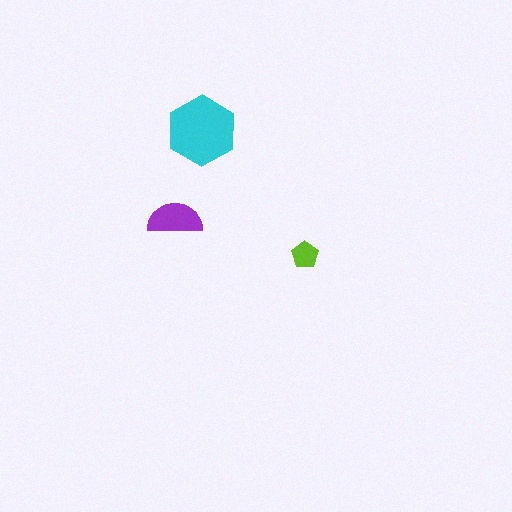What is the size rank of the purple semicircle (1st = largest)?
2nd.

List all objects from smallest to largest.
The lime pentagon, the purple semicircle, the cyan hexagon.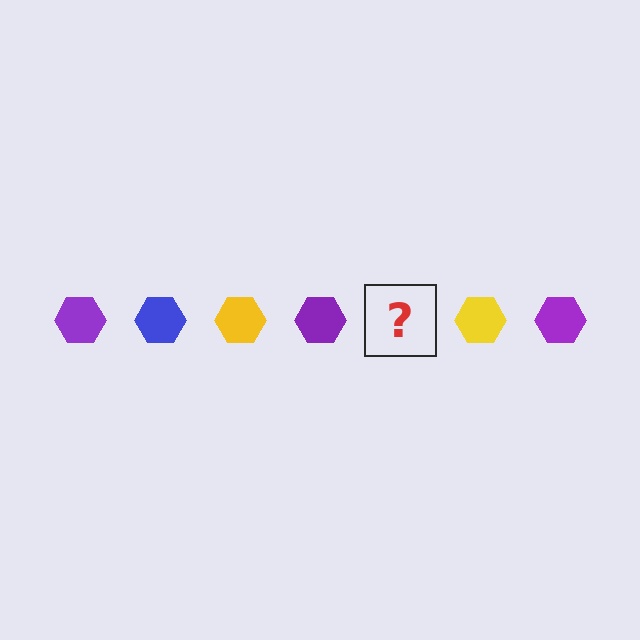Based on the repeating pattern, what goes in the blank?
The blank should be a blue hexagon.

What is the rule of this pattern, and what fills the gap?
The rule is that the pattern cycles through purple, blue, yellow hexagons. The gap should be filled with a blue hexagon.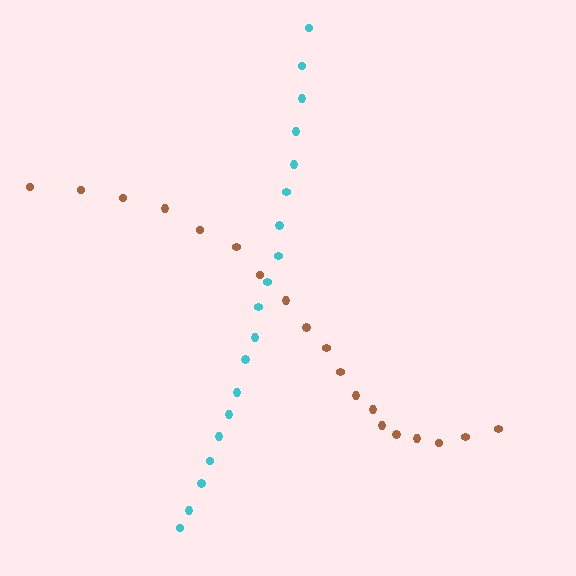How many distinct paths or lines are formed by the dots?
There are 2 distinct paths.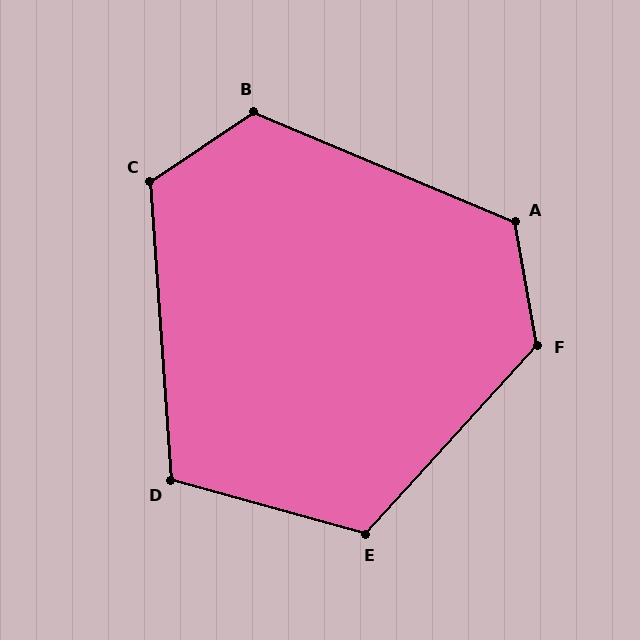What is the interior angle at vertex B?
Approximately 123 degrees (obtuse).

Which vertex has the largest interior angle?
F, at approximately 128 degrees.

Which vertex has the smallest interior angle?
D, at approximately 109 degrees.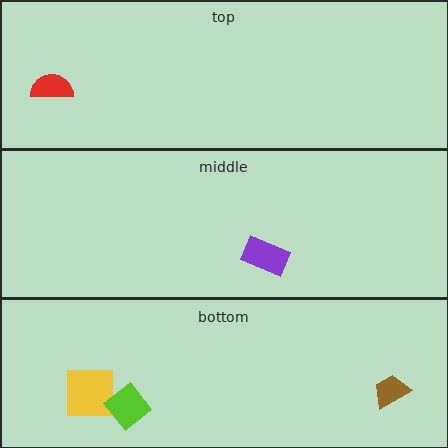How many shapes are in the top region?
1.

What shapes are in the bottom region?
The yellow square, the brown trapezoid, the lime diamond.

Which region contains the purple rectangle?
The middle region.